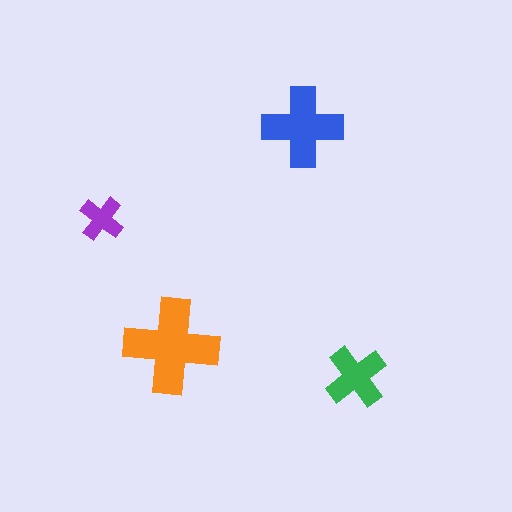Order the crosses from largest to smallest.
the orange one, the blue one, the green one, the purple one.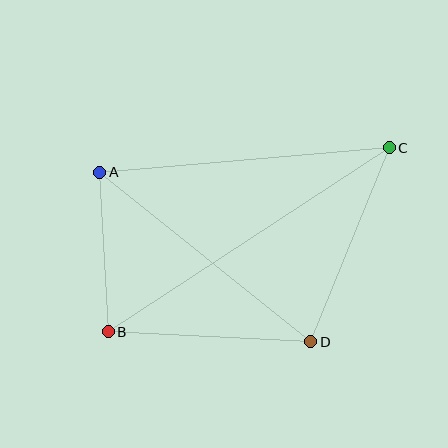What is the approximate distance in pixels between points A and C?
The distance between A and C is approximately 291 pixels.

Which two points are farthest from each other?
Points B and C are farthest from each other.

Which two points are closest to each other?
Points A and B are closest to each other.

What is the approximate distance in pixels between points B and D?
The distance between B and D is approximately 203 pixels.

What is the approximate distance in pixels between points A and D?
The distance between A and D is approximately 271 pixels.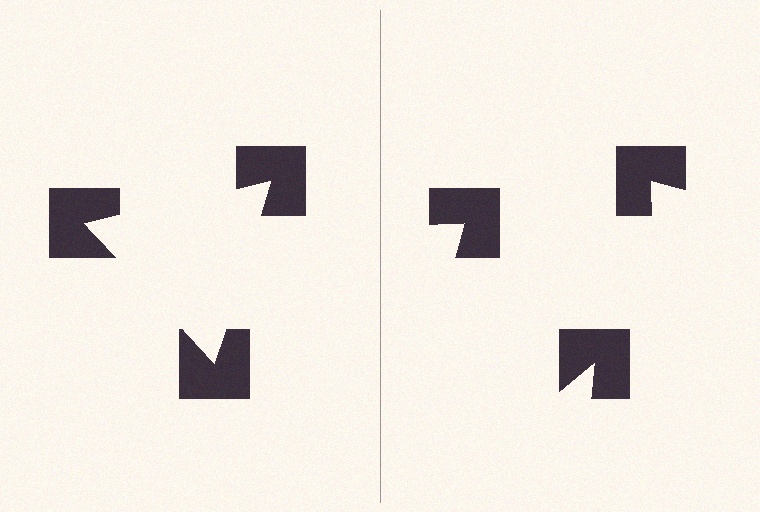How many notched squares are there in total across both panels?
6 — 3 on each side.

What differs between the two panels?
The notched squares are positioned identically on both sides; only the wedge orientations differ. On the left they align to a triangle; on the right they are misaligned.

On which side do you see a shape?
An illusory triangle appears on the left side. On the right side the wedge cuts are rotated, so no coherent shape forms.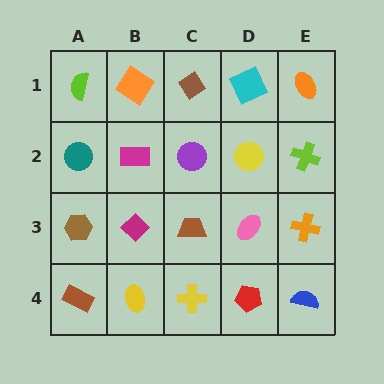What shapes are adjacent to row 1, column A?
A teal circle (row 2, column A), an orange diamond (row 1, column B).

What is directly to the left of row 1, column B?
A lime semicircle.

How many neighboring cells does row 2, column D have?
4.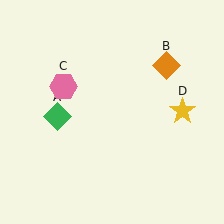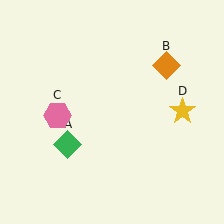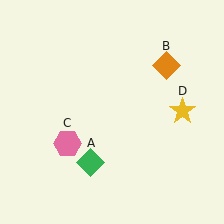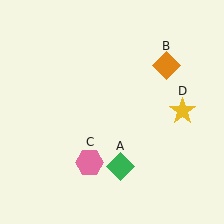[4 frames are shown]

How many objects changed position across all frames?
2 objects changed position: green diamond (object A), pink hexagon (object C).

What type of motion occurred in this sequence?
The green diamond (object A), pink hexagon (object C) rotated counterclockwise around the center of the scene.